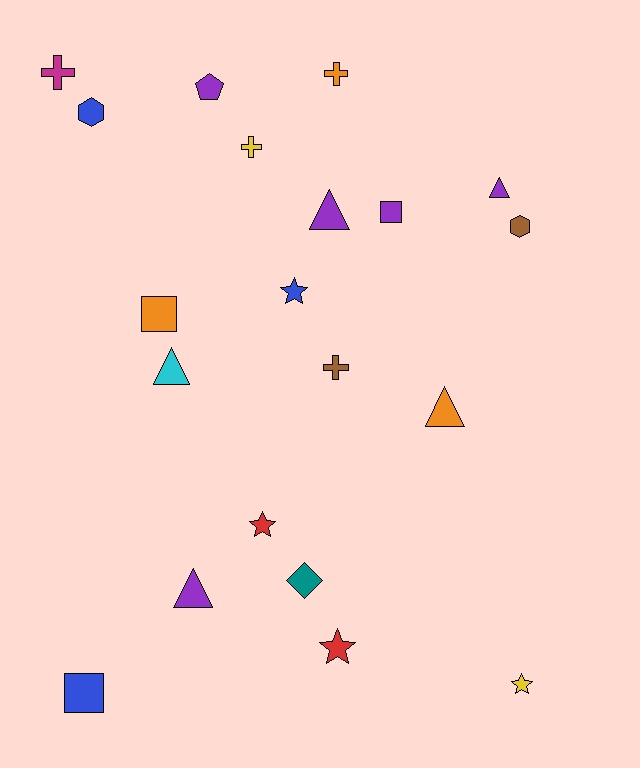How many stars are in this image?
There are 4 stars.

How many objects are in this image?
There are 20 objects.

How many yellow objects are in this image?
There are 2 yellow objects.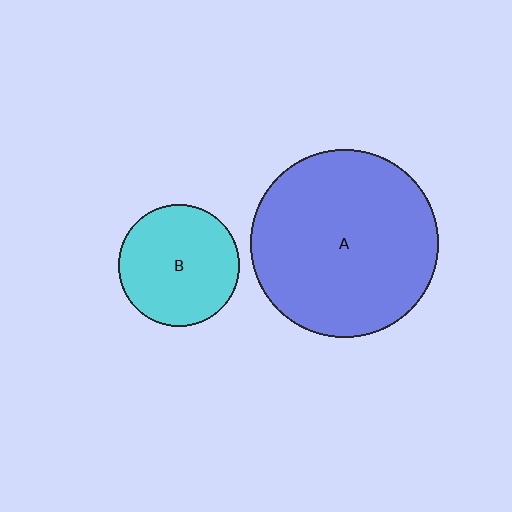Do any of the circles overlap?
No, none of the circles overlap.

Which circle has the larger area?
Circle A (blue).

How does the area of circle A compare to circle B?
Approximately 2.4 times.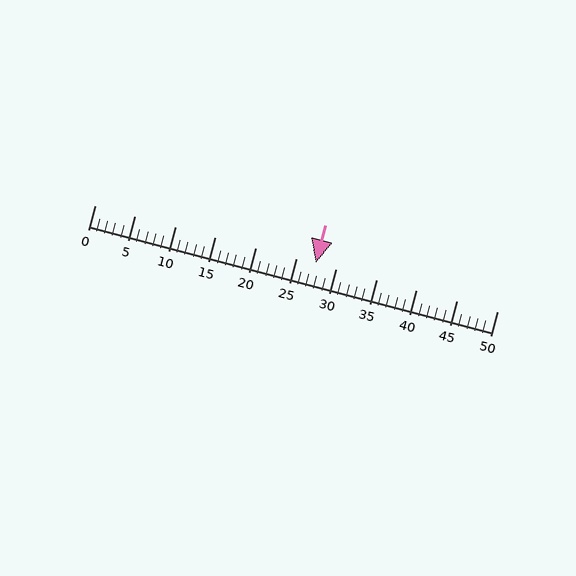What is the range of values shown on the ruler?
The ruler shows values from 0 to 50.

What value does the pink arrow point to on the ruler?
The pink arrow points to approximately 28.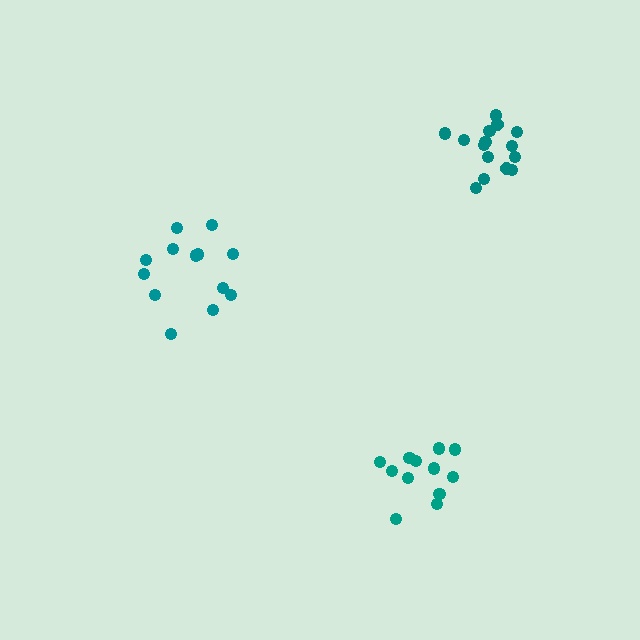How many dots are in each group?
Group 1: 12 dots, Group 2: 13 dots, Group 3: 15 dots (40 total).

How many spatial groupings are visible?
There are 3 spatial groupings.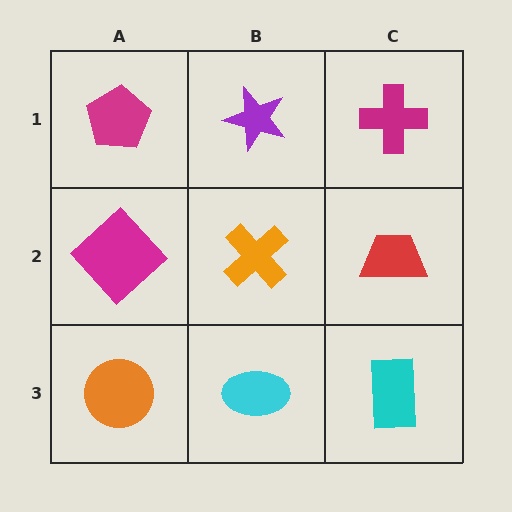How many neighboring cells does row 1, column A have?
2.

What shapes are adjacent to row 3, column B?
An orange cross (row 2, column B), an orange circle (row 3, column A), a cyan rectangle (row 3, column C).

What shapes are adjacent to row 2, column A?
A magenta pentagon (row 1, column A), an orange circle (row 3, column A), an orange cross (row 2, column B).